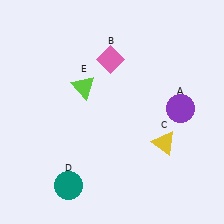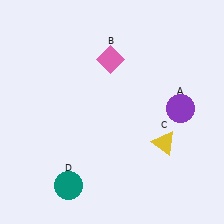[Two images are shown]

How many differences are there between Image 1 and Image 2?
There is 1 difference between the two images.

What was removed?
The lime triangle (E) was removed in Image 2.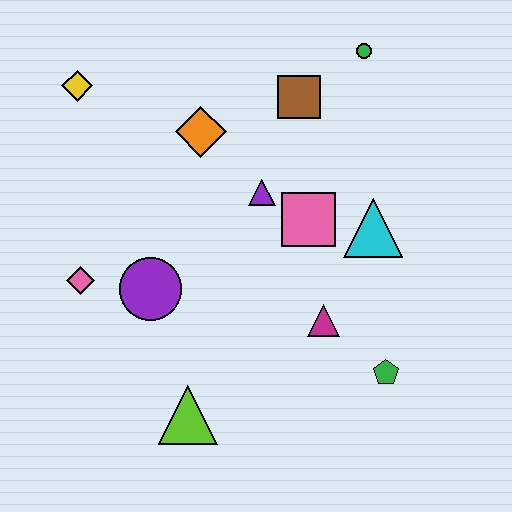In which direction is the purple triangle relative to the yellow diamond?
The purple triangle is to the right of the yellow diamond.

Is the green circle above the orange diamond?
Yes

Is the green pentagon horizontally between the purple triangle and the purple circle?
No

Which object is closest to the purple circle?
The pink diamond is closest to the purple circle.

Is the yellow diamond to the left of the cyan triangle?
Yes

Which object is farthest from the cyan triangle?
The yellow diamond is farthest from the cyan triangle.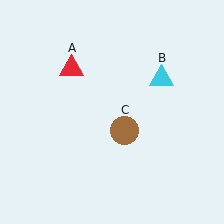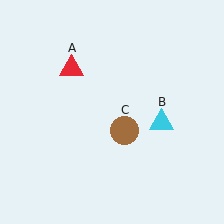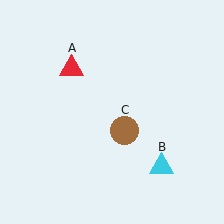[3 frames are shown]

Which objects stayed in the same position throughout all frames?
Red triangle (object A) and brown circle (object C) remained stationary.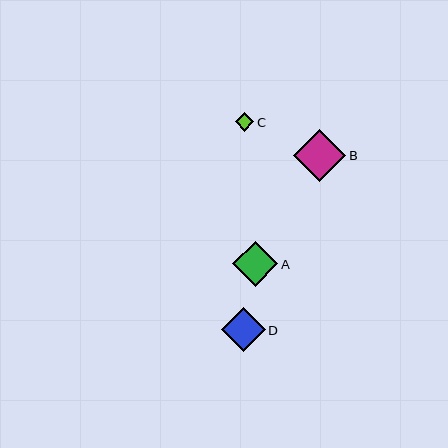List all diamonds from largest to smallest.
From largest to smallest: B, A, D, C.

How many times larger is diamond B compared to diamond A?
Diamond B is approximately 1.2 times the size of diamond A.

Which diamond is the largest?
Diamond B is the largest with a size of approximately 53 pixels.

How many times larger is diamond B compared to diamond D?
Diamond B is approximately 1.2 times the size of diamond D.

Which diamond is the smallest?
Diamond C is the smallest with a size of approximately 19 pixels.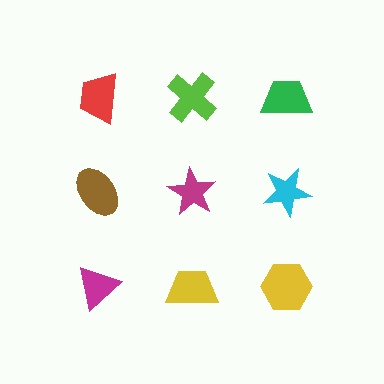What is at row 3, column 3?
A yellow hexagon.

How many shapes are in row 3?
3 shapes.